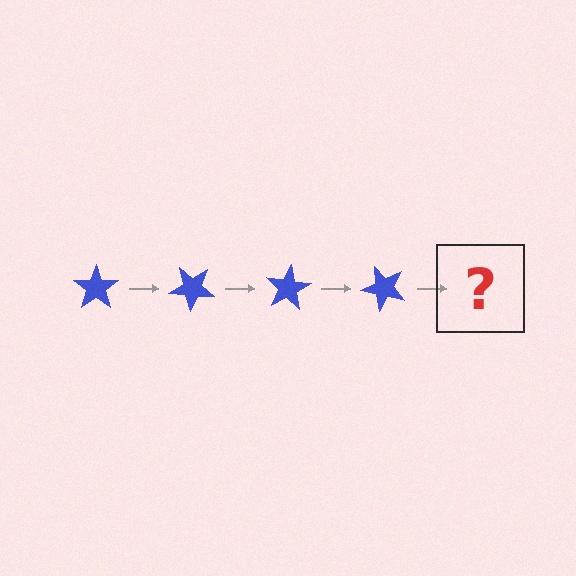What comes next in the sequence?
The next element should be a blue star rotated 160 degrees.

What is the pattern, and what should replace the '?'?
The pattern is that the star rotates 40 degrees each step. The '?' should be a blue star rotated 160 degrees.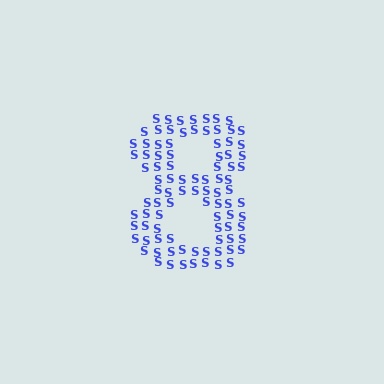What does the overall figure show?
The overall figure shows the digit 8.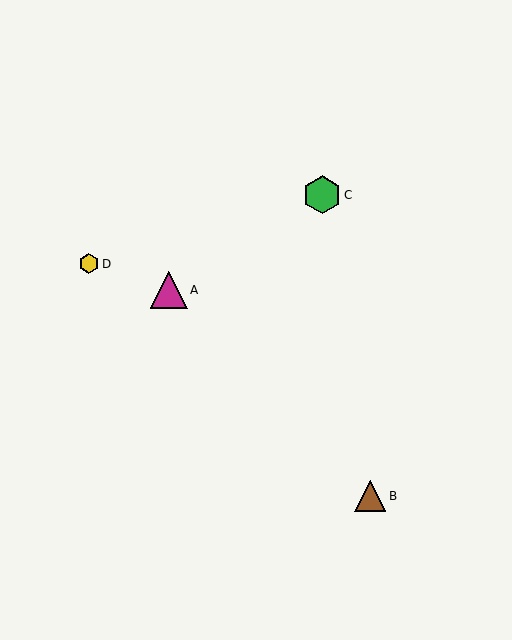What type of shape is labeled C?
Shape C is a green hexagon.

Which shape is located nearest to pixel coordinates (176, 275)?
The magenta triangle (labeled A) at (169, 290) is nearest to that location.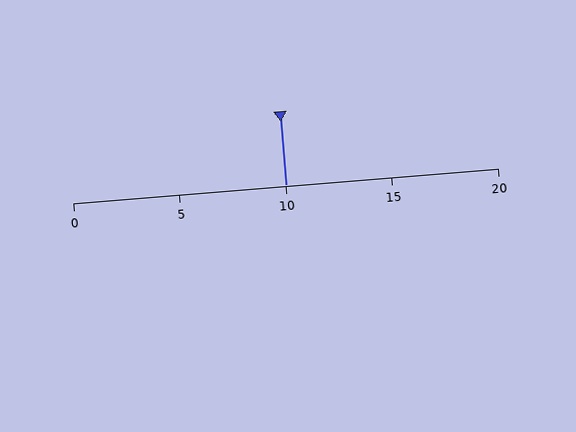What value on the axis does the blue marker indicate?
The marker indicates approximately 10.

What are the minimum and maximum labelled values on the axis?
The axis runs from 0 to 20.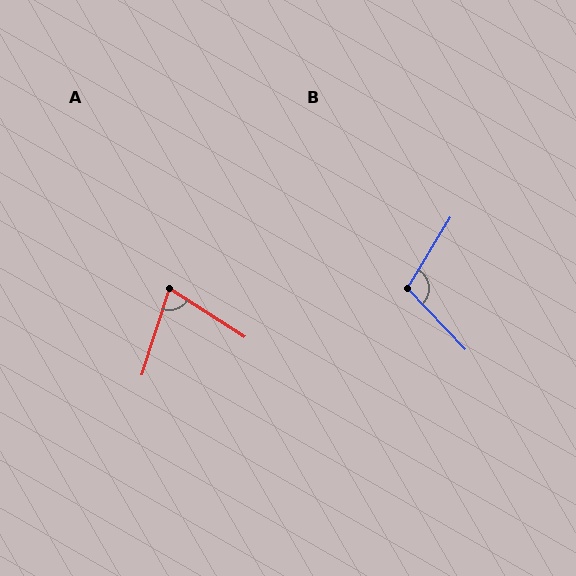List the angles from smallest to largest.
A (75°), B (104°).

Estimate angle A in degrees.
Approximately 75 degrees.